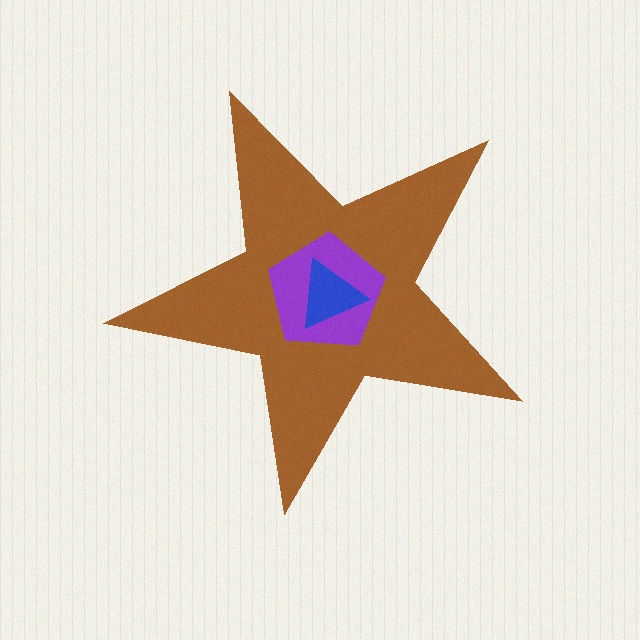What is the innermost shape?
The blue triangle.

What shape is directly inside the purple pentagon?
The blue triangle.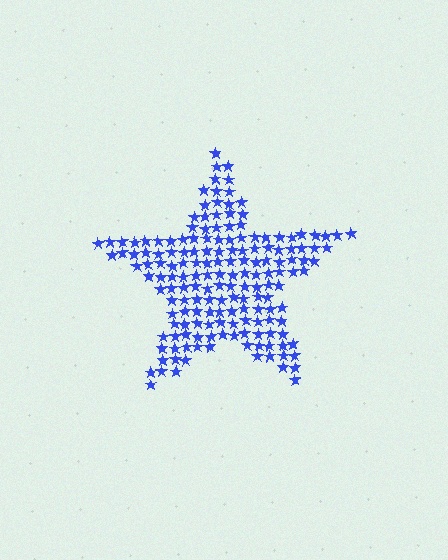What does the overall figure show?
The overall figure shows a star.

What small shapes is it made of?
It is made of small stars.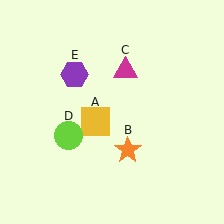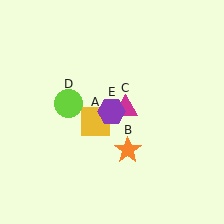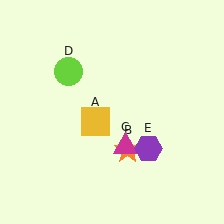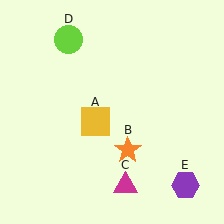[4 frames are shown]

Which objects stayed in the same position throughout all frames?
Yellow square (object A) and orange star (object B) remained stationary.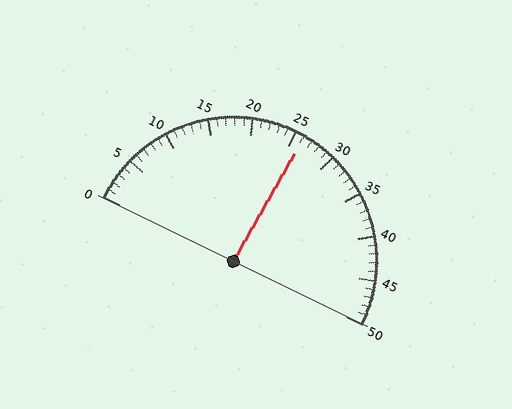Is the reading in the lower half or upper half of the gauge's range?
The reading is in the upper half of the range (0 to 50).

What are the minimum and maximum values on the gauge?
The gauge ranges from 0 to 50.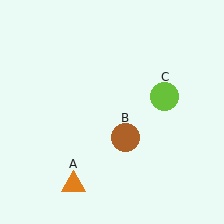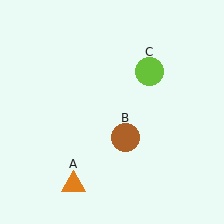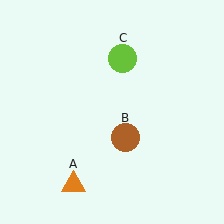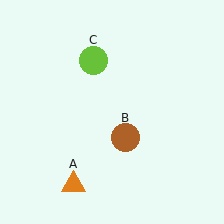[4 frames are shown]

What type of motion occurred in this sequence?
The lime circle (object C) rotated counterclockwise around the center of the scene.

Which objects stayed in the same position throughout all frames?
Orange triangle (object A) and brown circle (object B) remained stationary.